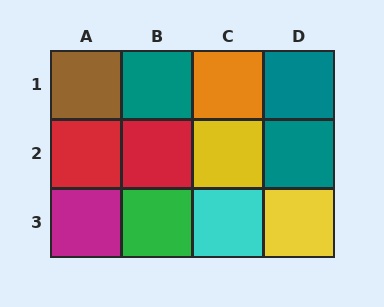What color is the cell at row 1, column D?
Teal.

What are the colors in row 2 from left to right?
Red, red, yellow, teal.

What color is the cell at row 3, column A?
Magenta.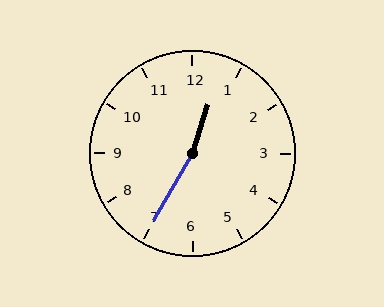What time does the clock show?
12:35.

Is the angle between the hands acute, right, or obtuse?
It is obtuse.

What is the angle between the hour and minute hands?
Approximately 168 degrees.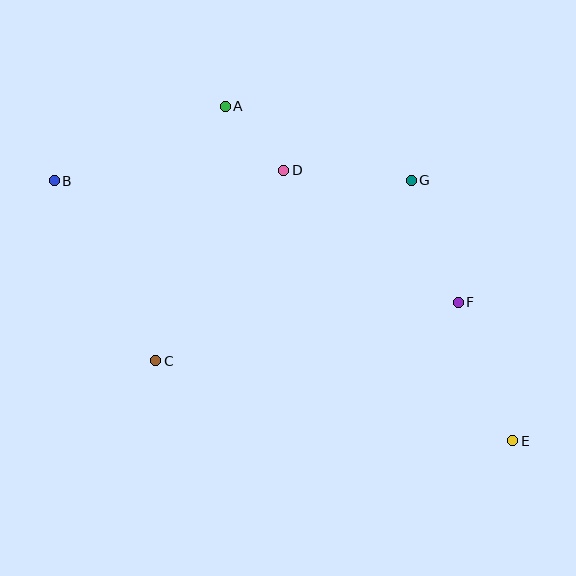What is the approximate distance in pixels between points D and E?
The distance between D and E is approximately 354 pixels.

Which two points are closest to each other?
Points A and D are closest to each other.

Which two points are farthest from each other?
Points B and E are farthest from each other.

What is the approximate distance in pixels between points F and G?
The distance between F and G is approximately 131 pixels.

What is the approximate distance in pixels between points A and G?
The distance between A and G is approximately 200 pixels.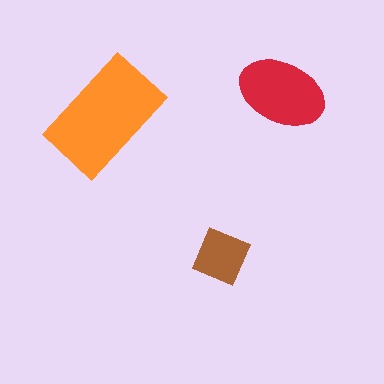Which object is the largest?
The orange rectangle.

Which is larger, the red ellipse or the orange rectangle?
The orange rectangle.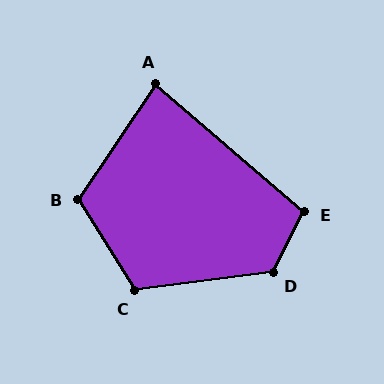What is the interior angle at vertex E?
Approximately 104 degrees (obtuse).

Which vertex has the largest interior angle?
D, at approximately 125 degrees.